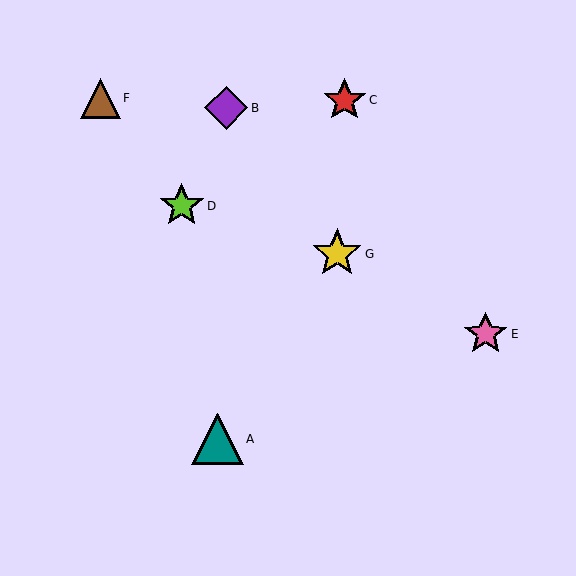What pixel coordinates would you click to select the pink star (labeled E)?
Click at (486, 334) to select the pink star E.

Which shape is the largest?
The teal triangle (labeled A) is the largest.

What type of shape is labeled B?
Shape B is a purple diamond.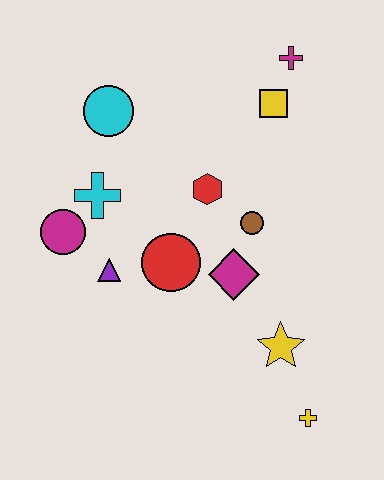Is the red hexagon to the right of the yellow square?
No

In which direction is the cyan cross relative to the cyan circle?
The cyan cross is below the cyan circle.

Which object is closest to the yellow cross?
The yellow star is closest to the yellow cross.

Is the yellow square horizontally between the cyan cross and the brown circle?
No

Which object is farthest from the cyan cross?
The yellow cross is farthest from the cyan cross.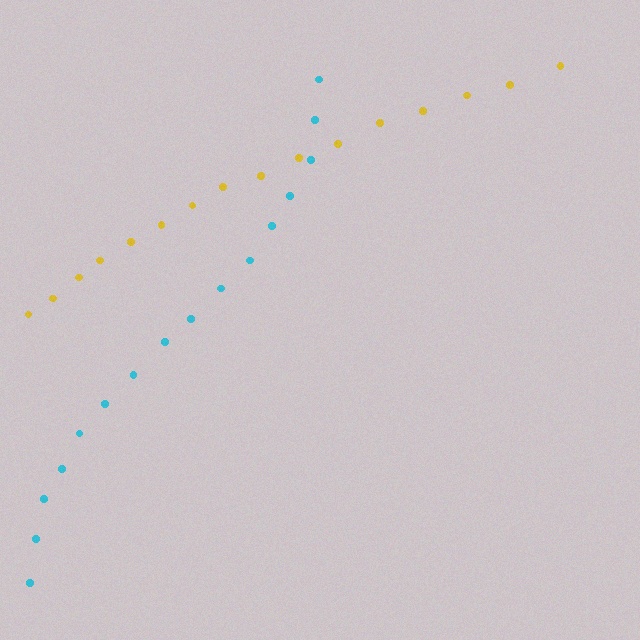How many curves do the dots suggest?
There are 2 distinct paths.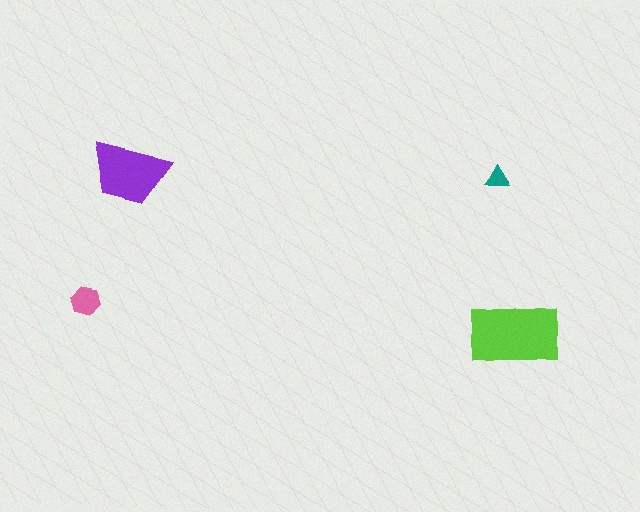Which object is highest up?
The teal triangle is topmost.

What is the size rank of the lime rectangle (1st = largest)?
1st.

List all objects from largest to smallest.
The lime rectangle, the purple trapezoid, the pink hexagon, the teal triangle.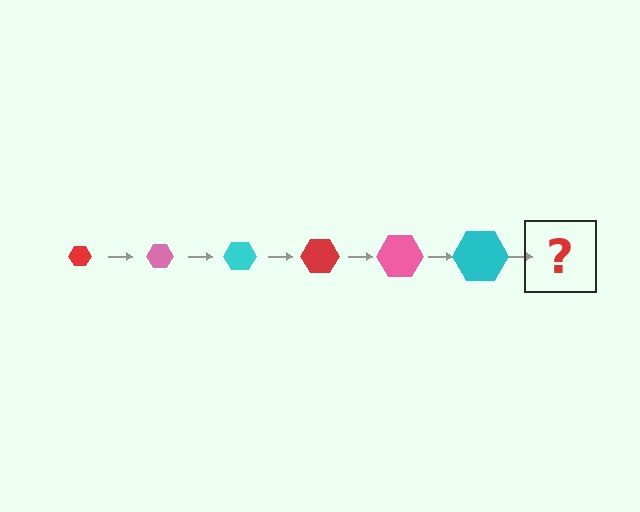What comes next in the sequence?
The next element should be a red hexagon, larger than the previous one.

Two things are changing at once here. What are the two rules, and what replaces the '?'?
The two rules are that the hexagon grows larger each step and the color cycles through red, pink, and cyan. The '?' should be a red hexagon, larger than the previous one.